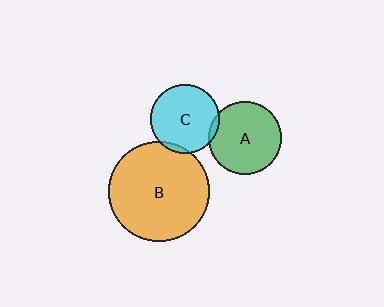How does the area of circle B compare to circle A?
Approximately 1.9 times.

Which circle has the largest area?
Circle B (orange).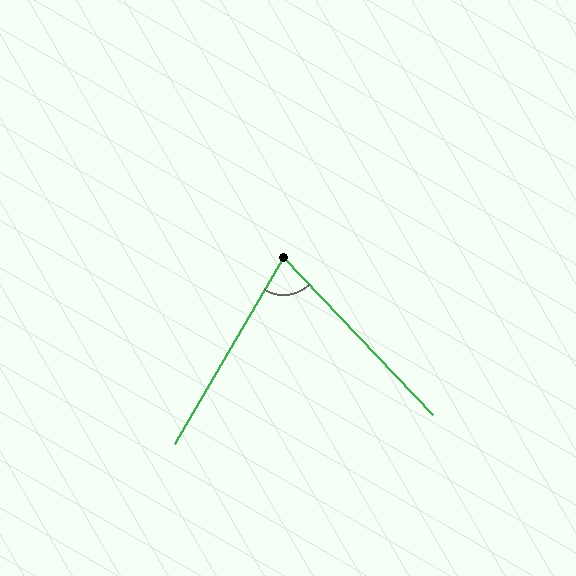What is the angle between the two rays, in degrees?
Approximately 74 degrees.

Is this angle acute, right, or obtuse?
It is acute.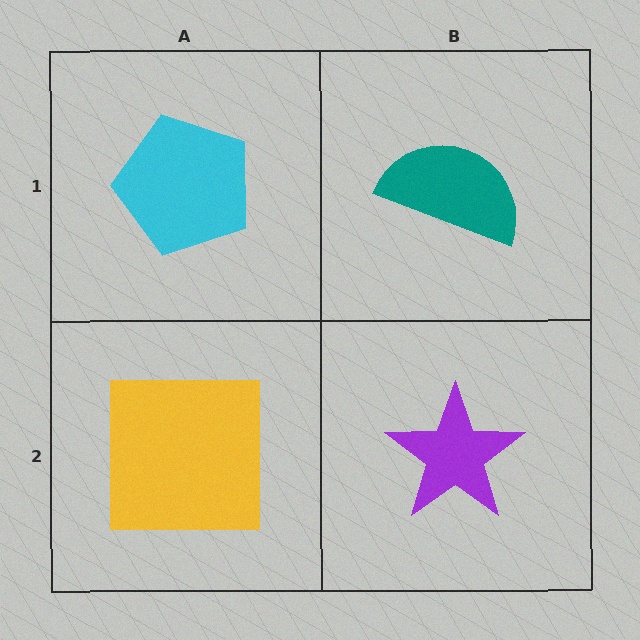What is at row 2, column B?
A purple star.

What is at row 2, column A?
A yellow square.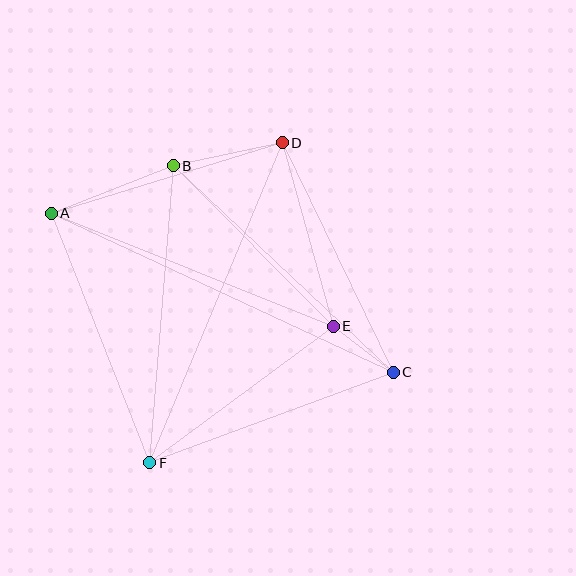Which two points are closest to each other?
Points C and E are closest to each other.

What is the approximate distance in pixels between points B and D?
The distance between B and D is approximately 112 pixels.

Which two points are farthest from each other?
Points A and C are farthest from each other.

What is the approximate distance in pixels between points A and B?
The distance between A and B is approximately 131 pixels.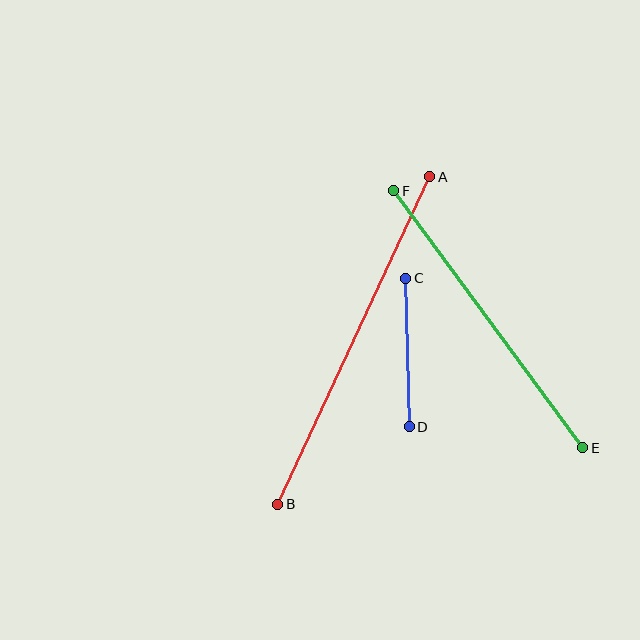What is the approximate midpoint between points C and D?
The midpoint is at approximately (407, 352) pixels.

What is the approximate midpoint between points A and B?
The midpoint is at approximately (354, 340) pixels.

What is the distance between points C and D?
The distance is approximately 149 pixels.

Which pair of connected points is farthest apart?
Points A and B are farthest apart.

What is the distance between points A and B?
The distance is approximately 361 pixels.